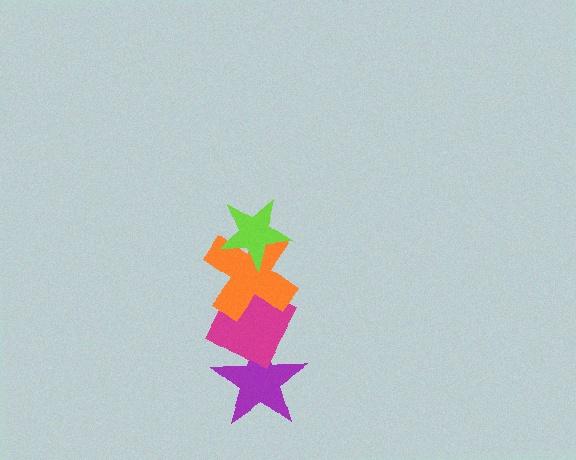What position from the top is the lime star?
The lime star is 1st from the top.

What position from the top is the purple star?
The purple star is 4th from the top.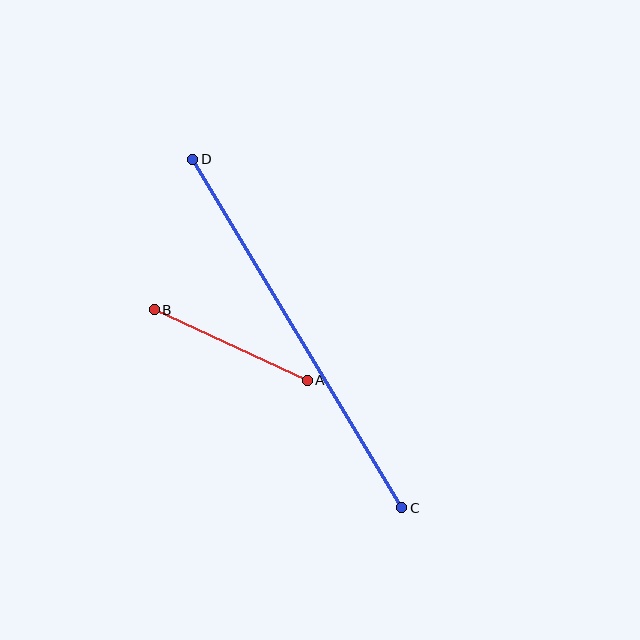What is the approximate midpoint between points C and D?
The midpoint is at approximately (297, 334) pixels.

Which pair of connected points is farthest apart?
Points C and D are farthest apart.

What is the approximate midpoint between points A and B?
The midpoint is at approximately (231, 345) pixels.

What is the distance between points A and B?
The distance is approximately 169 pixels.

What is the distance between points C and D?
The distance is approximately 407 pixels.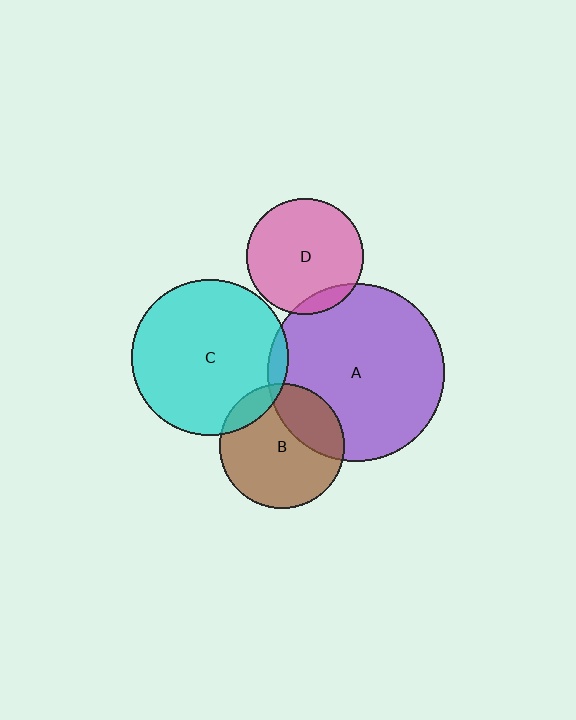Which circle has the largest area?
Circle A (purple).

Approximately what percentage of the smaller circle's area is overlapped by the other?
Approximately 5%.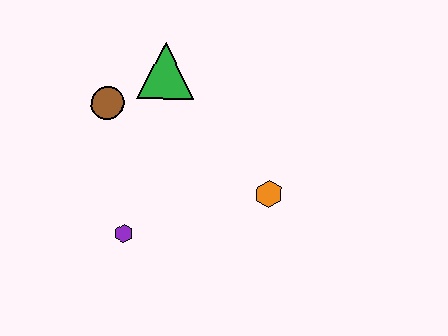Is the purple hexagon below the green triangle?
Yes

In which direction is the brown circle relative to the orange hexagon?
The brown circle is to the left of the orange hexagon.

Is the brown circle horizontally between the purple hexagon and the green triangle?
No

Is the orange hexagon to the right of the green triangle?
Yes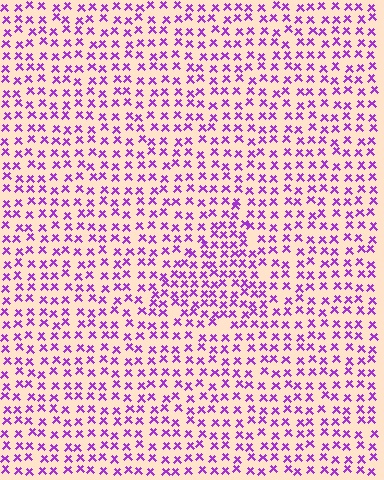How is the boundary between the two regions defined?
The boundary is defined by a change in element density (approximately 1.5x ratio). All elements are the same color, size, and shape.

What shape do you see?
I see a triangle.